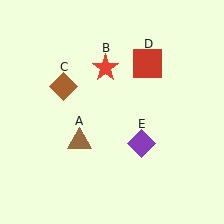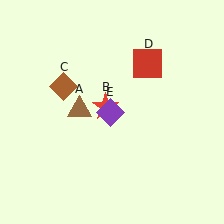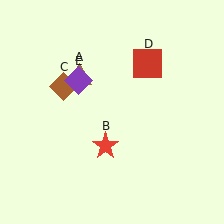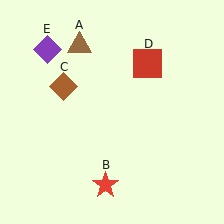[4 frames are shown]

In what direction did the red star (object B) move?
The red star (object B) moved down.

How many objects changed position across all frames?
3 objects changed position: brown triangle (object A), red star (object B), purple diamond (object E).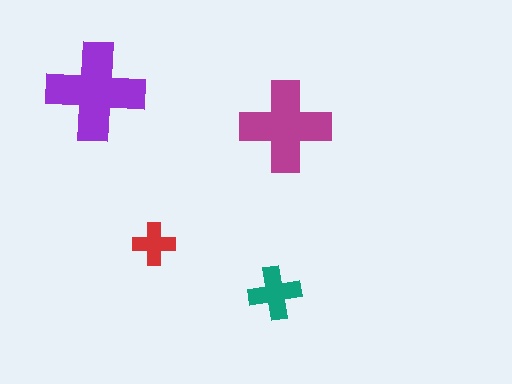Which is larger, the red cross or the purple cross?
The purple one.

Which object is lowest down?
The teal cross is bottommost.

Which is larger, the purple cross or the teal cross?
The purple one.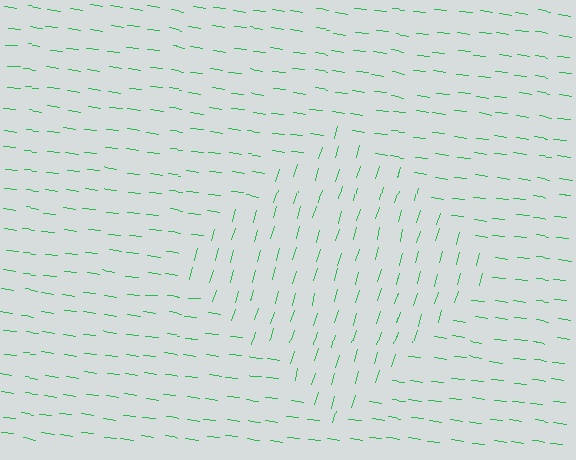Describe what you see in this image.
The image is filled with small green line segments. A diamond region in the image has lines oriented differently from the surrounding lines, creating a visible texture boundary.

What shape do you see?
I see a diamond.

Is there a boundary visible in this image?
Yes, there is a texture boundary formed by a change in line orientation.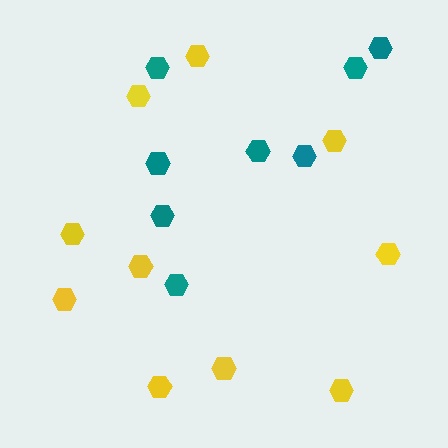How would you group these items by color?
There are 2 groups: one group of teal hexagons (8) and one group of yellow hexagons (10).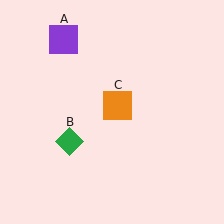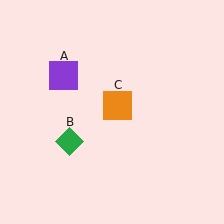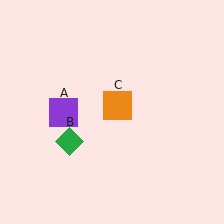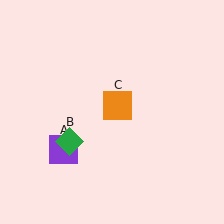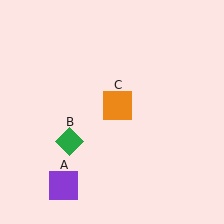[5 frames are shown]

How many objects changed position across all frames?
1 object changed position: purple square (object A).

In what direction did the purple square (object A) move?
The purple square (object A) moved down.